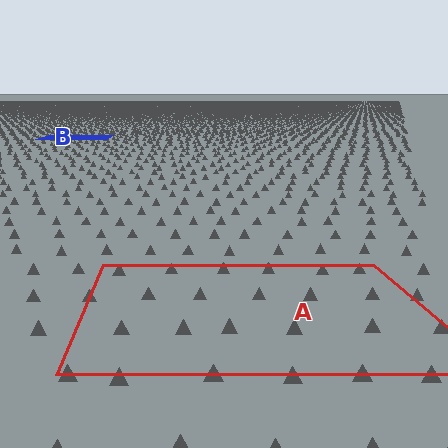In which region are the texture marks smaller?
The texture marks are smaller in region B, because it is farther away.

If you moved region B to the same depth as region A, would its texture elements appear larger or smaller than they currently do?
They would appear larger. At a closer depth, the same texture elements are projected at a bigger on-screen size.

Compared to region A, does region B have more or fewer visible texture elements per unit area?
Region B has more texture elements per unit area — they are packed more densely because it is farther away.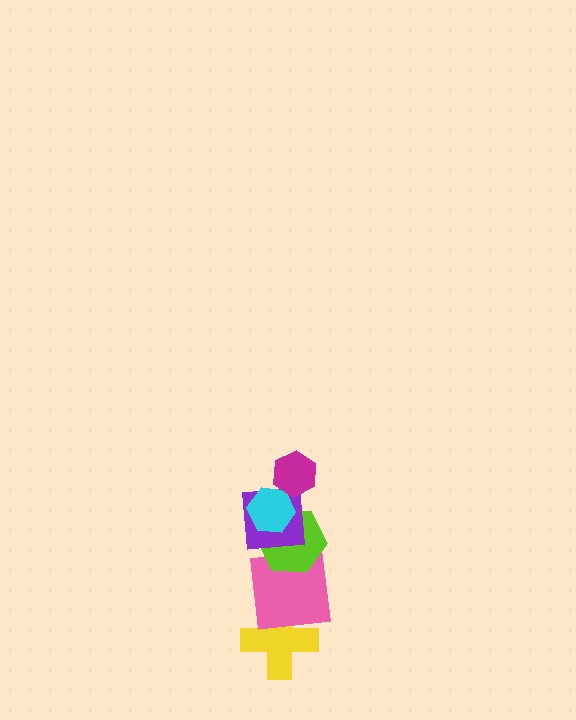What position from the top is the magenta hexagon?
The magenta hexagon is 1st from the top.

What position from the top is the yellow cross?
The yellow cross is 6th from the top.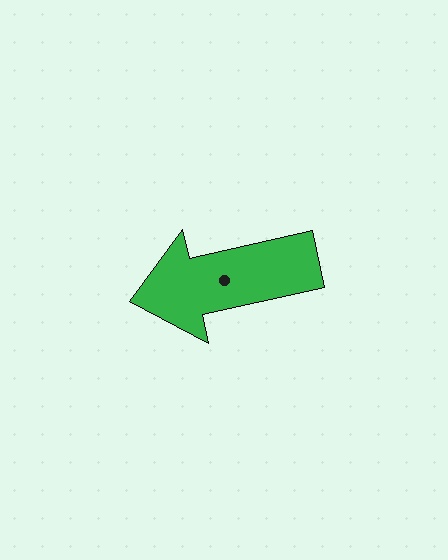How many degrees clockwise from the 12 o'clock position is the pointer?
Approximately 257 degrees.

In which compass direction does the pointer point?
West.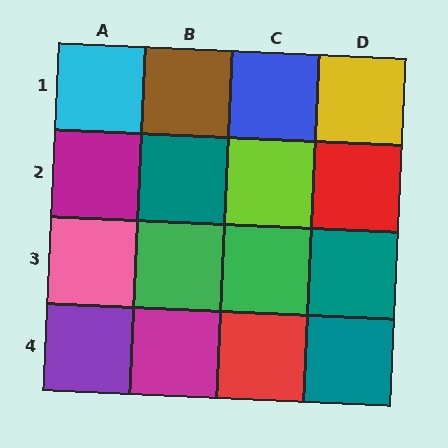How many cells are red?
2 cells are red.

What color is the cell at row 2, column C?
Lime.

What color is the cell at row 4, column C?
Red.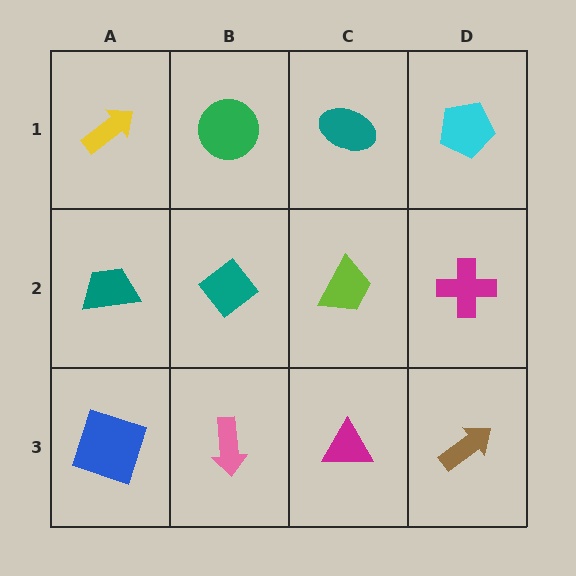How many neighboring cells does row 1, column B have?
3.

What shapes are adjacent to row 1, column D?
A magenta cross (row 2, column D), a teal ellipse (row 1, column C).